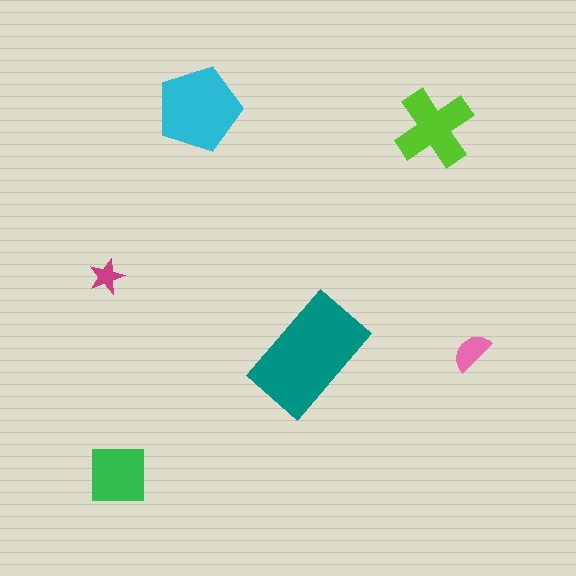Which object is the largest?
The teal rectangle.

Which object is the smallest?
The magenta star.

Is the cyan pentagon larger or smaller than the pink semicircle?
Larger.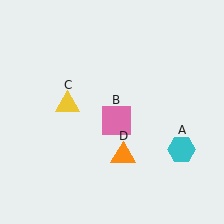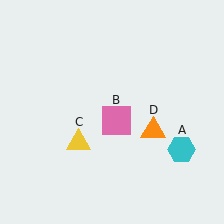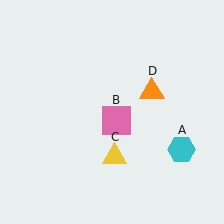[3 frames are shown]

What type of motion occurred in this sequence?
The yellow triangle (object C), orange triangle (object D) rotated counterclockwise around the center of the scene.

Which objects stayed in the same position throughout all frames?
Cyan hexagon (object A) and pink square (object B) remained stationary.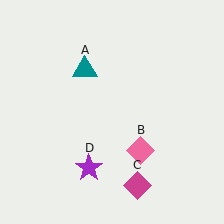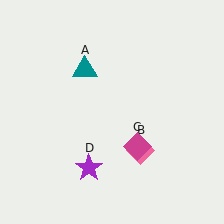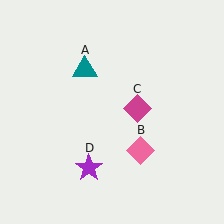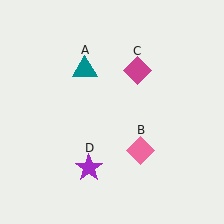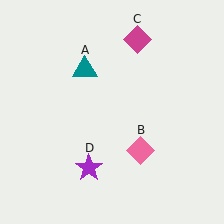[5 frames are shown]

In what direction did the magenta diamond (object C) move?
The magenta diamond (object C) moved up.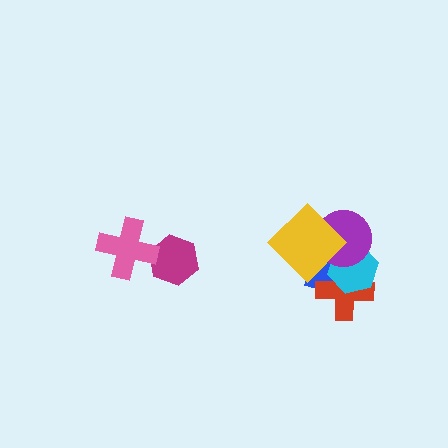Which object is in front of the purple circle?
The yellow diamond is in front of the purple circle.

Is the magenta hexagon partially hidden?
Yes, it is partially covered by another shape.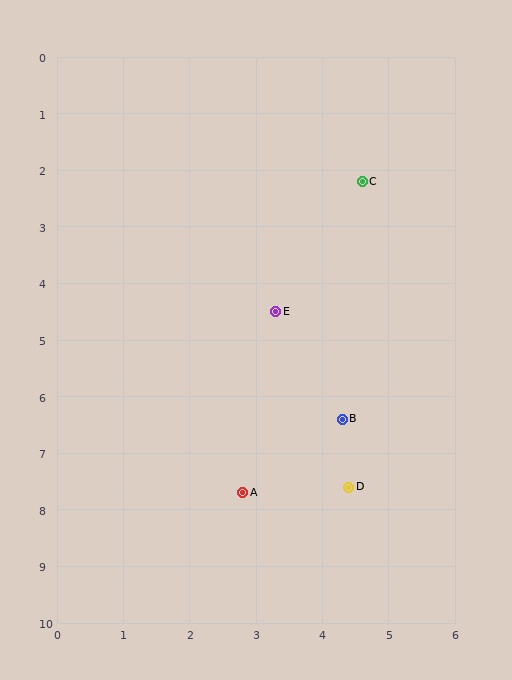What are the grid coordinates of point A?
Point A is at approximately (2.8, 7.7).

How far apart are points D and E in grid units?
Points D and E are about 3.3 grid units apart.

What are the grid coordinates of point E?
Point E is at approximately (3.3, 4.5).